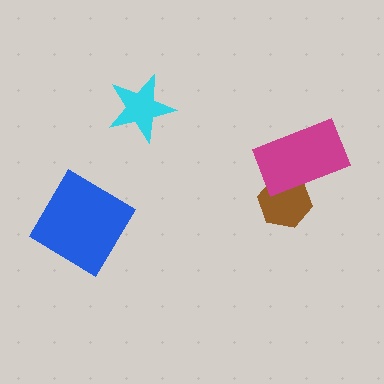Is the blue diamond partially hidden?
No, no other shape covers it.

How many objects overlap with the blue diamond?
0 objects overlap with the blue diamond.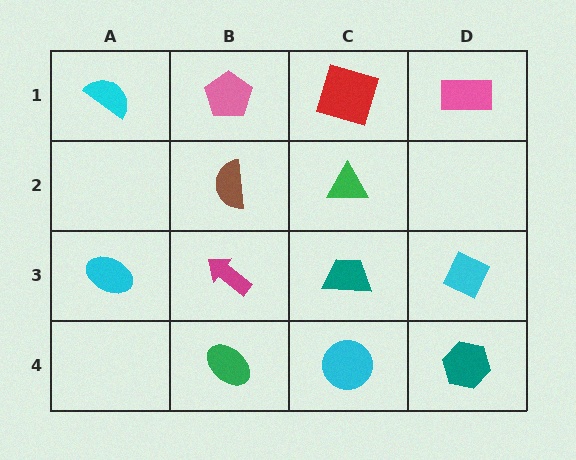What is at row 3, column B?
A magenta arrow.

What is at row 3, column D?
A cyan diamond.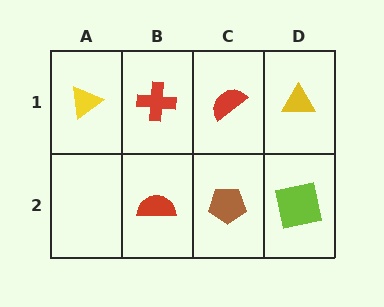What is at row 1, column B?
A red cross.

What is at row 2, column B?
A red semicircle.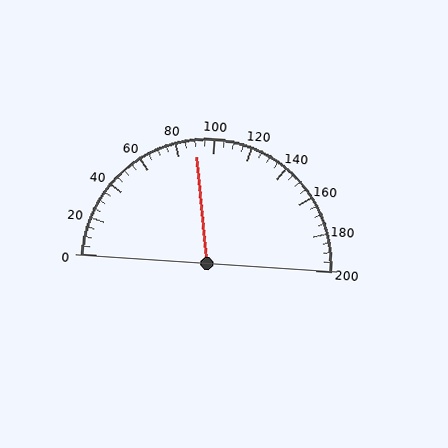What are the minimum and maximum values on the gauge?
The gauge ranges from 0 to 200.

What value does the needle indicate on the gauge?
The needle indicates approximately 90.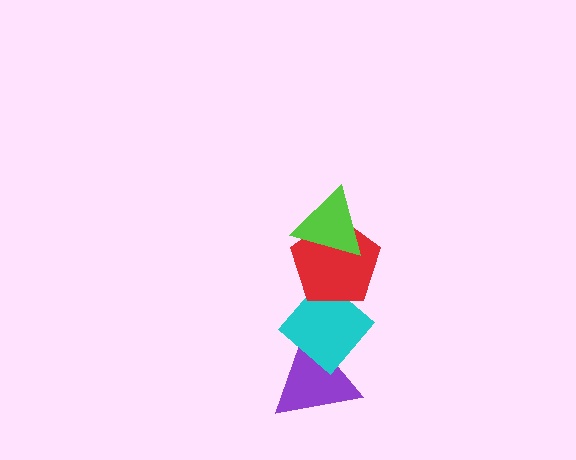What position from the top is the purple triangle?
The purple triangle is 4th from the top.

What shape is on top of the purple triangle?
The cyan diamond is on top of the purple triangle.